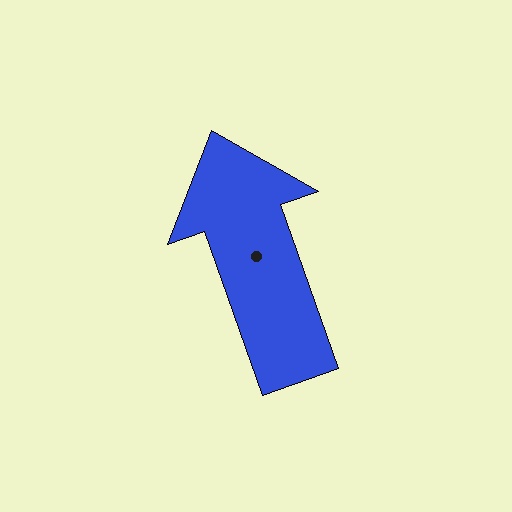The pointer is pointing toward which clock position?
Roughly 11 o'clock.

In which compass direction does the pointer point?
North.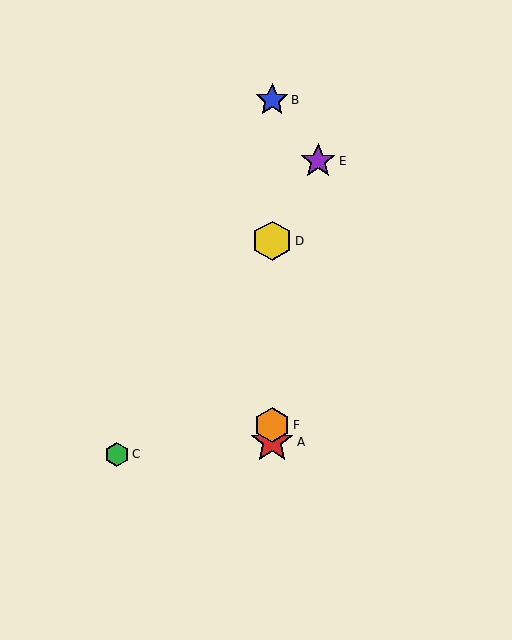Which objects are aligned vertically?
Objects A, B, D, F are aligned vertically.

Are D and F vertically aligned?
Yes, both are at x≈272.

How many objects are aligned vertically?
4 objects (A, B, D, F) are aligned vertically.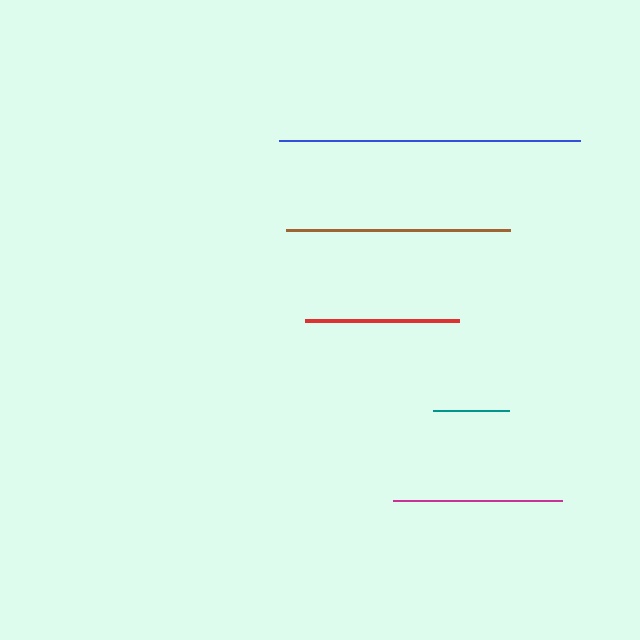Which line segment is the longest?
The blue line is the longest at approximately 301 pixels.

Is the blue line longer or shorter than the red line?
The blue line is longer than the red line.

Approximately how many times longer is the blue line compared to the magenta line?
The blue line is approximately 1.8 times the length of the magenta line.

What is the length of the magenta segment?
The magenta segment is approximately 169 pixels long.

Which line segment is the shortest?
The teal line is the shortest at approximately 76 pixels.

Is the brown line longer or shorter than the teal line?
The brown line is longer than the teal line.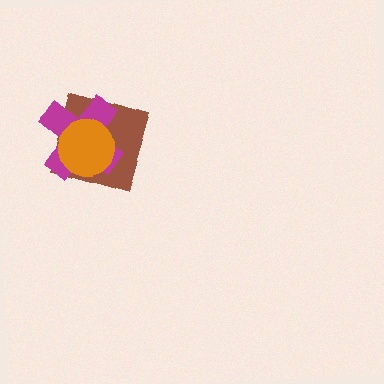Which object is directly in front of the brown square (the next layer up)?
The magenta cross is directly in front of the brown square.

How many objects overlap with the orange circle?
2 objects overlap with the orange circle.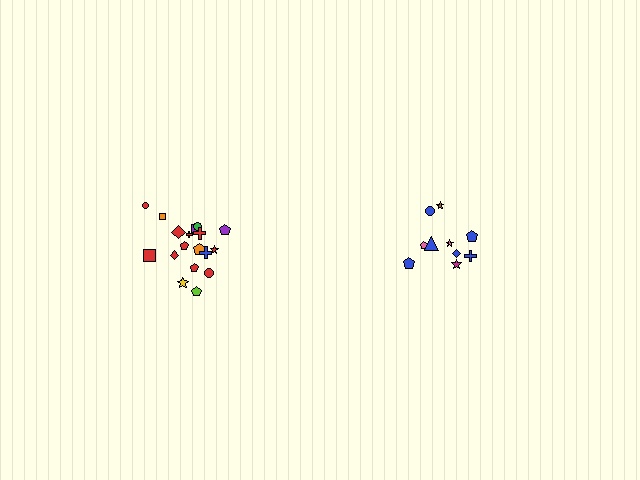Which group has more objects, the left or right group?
The left group.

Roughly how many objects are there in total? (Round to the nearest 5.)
Roughly 30 objects in total.